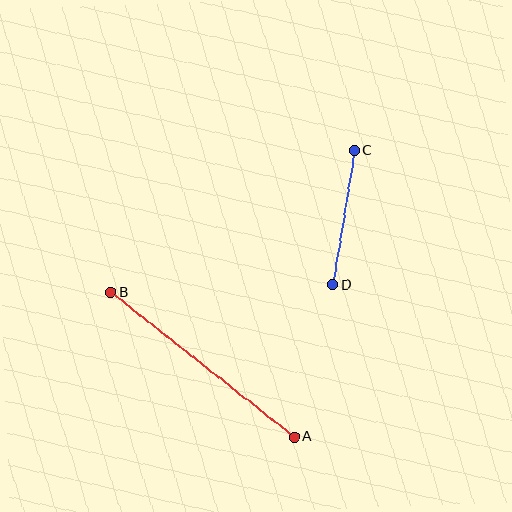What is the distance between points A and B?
The distance is approximately 233 pixels.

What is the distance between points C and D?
The distance is approximately 136 pixels.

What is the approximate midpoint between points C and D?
The midpoint is at approximately (344, 218) pixels.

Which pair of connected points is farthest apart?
Points A and B are farthest apart.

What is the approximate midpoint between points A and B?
The midpoint is at approximately (203, 365) pixels.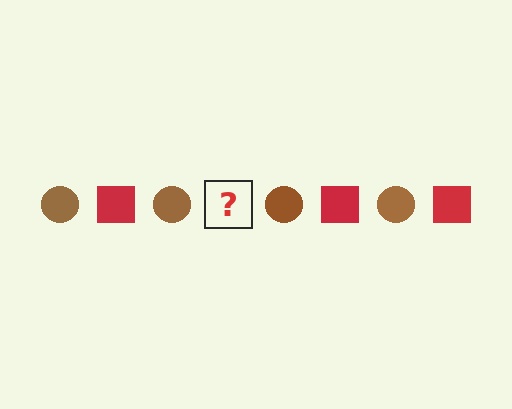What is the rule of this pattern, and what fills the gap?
The rule is that the pattern alternates between brown circle and red square. The gap should be filled with a red square.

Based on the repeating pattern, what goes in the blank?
The blank should be a red square.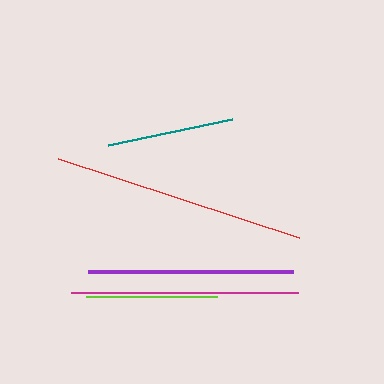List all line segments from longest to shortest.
From longest to shortest: red, magenta, purple, lime, teal.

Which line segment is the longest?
The red line is the longest at approximately 253 pixels.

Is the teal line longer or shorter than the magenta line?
The magenta line is longer than the teal line.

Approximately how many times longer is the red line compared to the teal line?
The red line is approximately 2.0 times the length of the teal line.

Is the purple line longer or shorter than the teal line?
The purple line is longer than the teal line.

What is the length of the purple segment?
The purple segment is approximately 206 pixels long.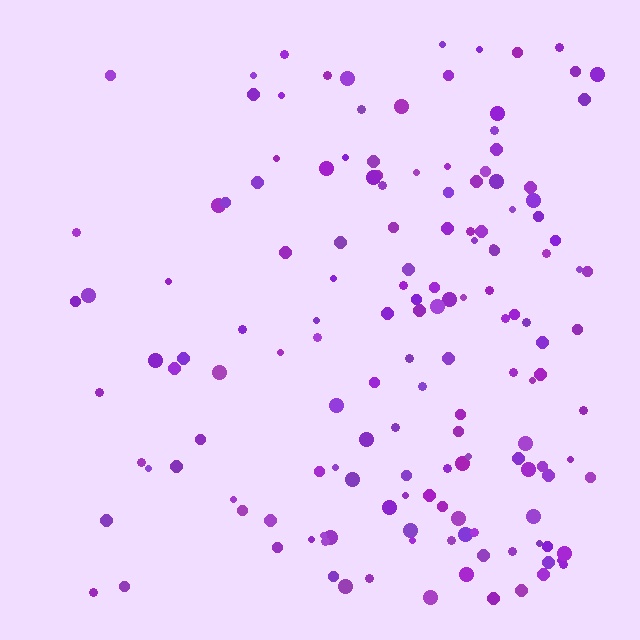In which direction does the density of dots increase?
From left to right, with the right side densest.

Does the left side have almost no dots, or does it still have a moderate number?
Still a moderate number, just noticeably fewer than the right.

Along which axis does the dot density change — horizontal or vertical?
Horizontal.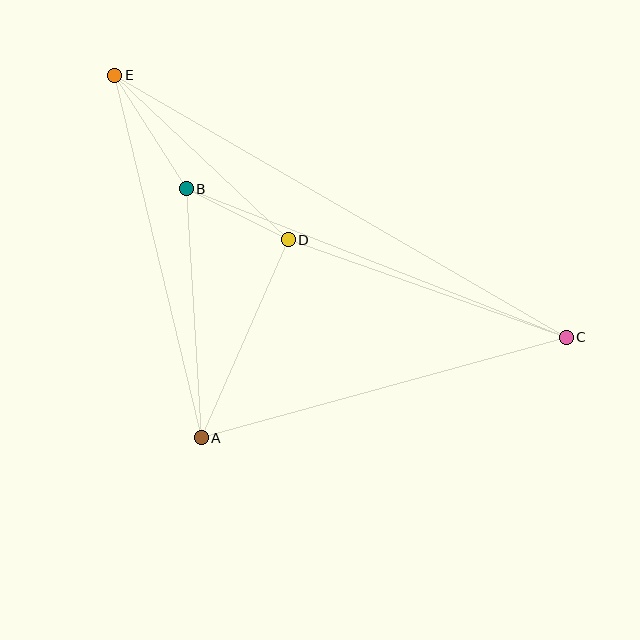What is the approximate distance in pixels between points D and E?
The distance between D and E is approximately 239 pixels.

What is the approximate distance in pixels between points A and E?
The distance between A and E is approximately 373 pixels.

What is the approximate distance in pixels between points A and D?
The distance between A and D is approximately 217 pixels.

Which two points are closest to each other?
Points B and D are closest to each other.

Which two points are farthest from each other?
Points C and E are farthest from each other.